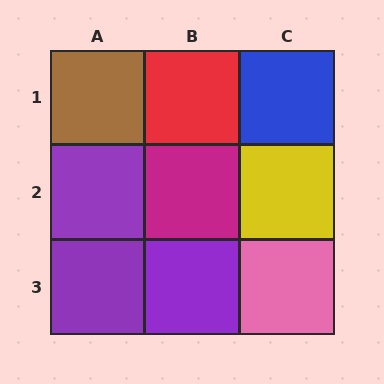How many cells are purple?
3 cells are purple.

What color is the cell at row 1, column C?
Blue.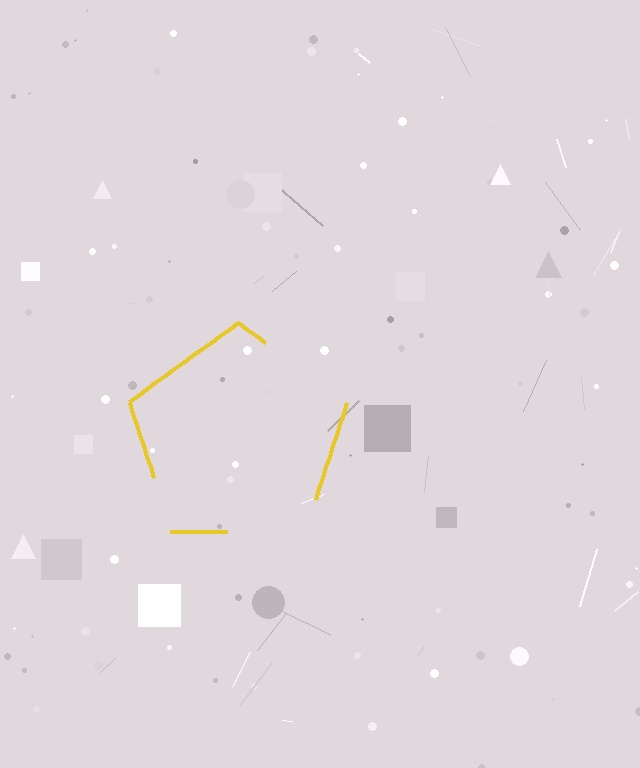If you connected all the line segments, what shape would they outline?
They would outline a pentagon.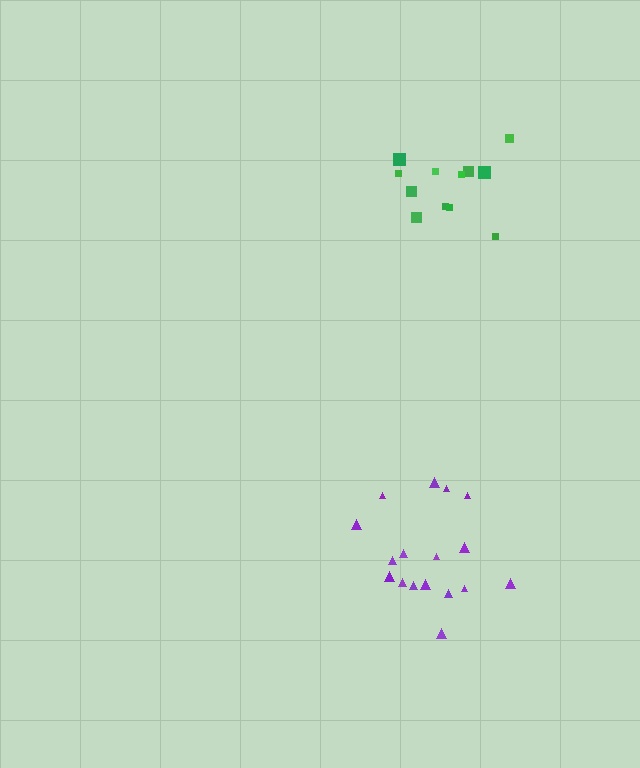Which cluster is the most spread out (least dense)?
Purple.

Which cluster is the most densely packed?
Green.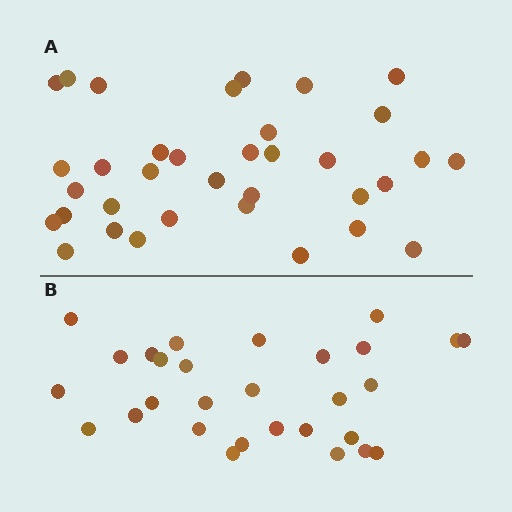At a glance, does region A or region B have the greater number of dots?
Region A (the top region) has more dots.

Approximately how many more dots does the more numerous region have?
Region A has about 6 more dots than region B.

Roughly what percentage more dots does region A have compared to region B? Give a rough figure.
About 20% more.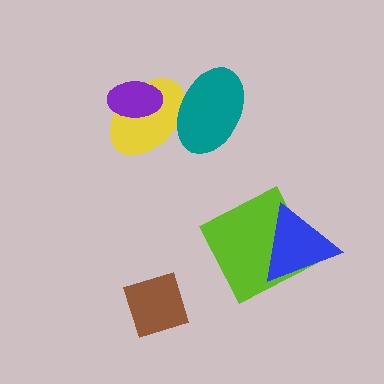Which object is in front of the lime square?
The blue triangle is in front of the lime square.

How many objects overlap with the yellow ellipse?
2 objects overlap with the yellow ellipse.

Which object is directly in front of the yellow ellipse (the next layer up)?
The purple ellipse is directly in front of the yellow ellipse.